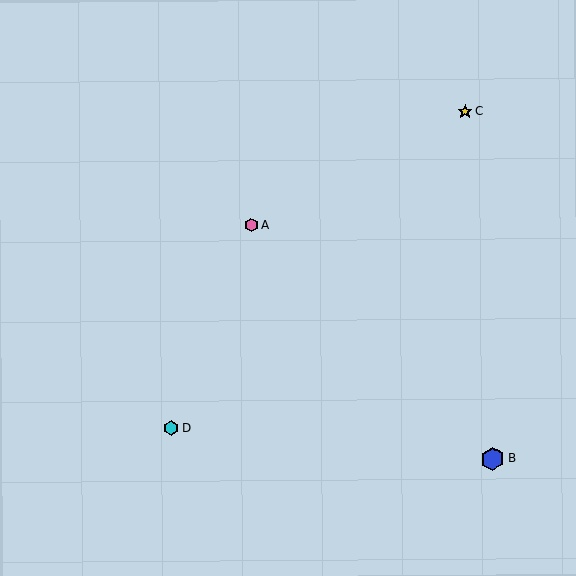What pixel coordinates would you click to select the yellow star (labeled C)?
Click at (465, 111) to select the yellow star C.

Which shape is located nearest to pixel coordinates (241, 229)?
The pink hexagon (labeled A) at (251, 225) is nearest to that location.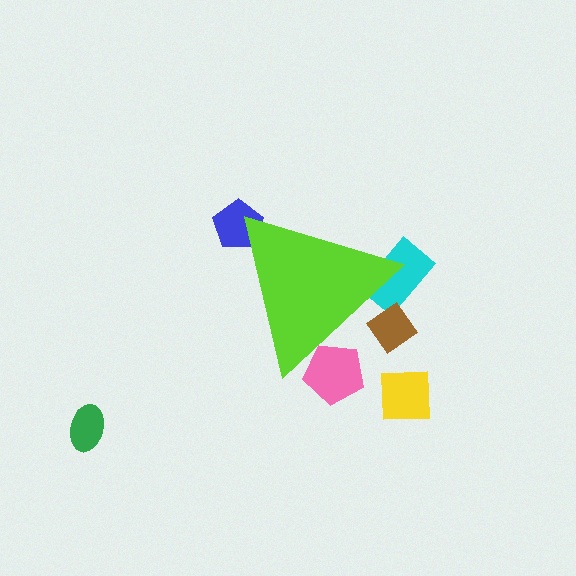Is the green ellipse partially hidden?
No, the green ellipse is fully visible.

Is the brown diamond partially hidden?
Yes, the brown diamond is partially hidden behind the lime triangle.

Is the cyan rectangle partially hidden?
Yes, the cyan rectangle is partially hidden behind the lime triangle.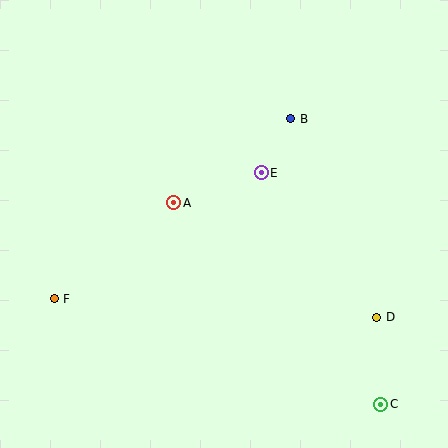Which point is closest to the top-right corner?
Point B is closest to the top-right corner.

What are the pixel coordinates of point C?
Point C is at (381, 404).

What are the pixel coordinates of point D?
Point D is at (377, 317).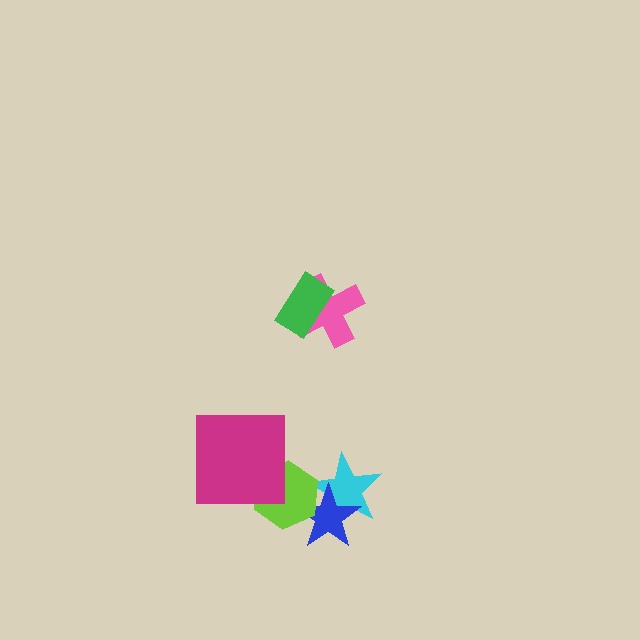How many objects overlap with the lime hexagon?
3 objects overlap with the lime hexagon.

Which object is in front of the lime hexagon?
The magenta square is in front of the lime hexagon.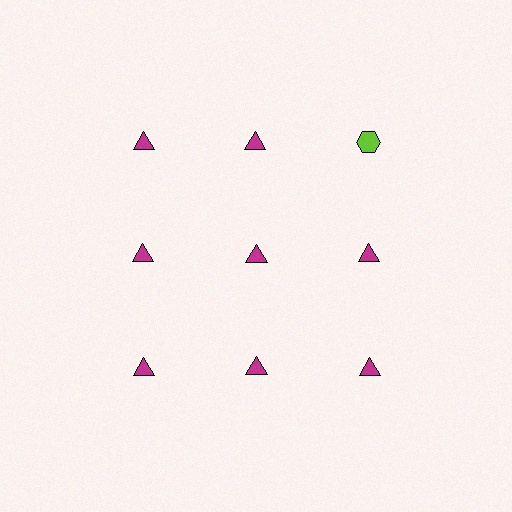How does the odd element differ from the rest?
It differs in both color (lime instead of magenta) and shape (hexagon instead of triangle).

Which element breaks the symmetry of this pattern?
The lime hexagon in the top row, center column breaks the symmetry. All other shapes are magenta triangles.